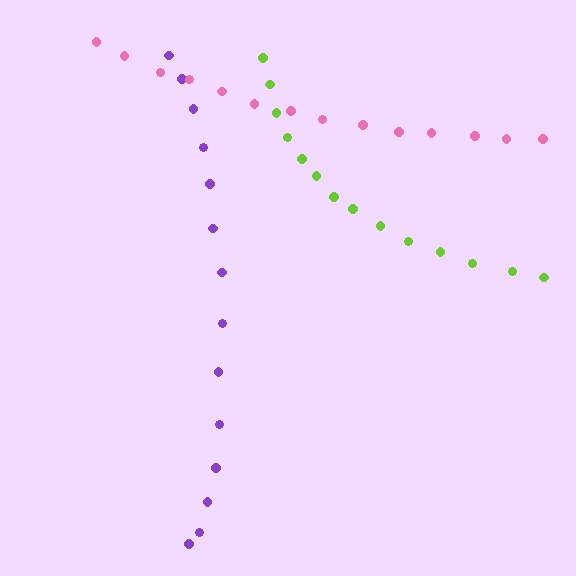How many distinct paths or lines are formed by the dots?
There are 3 distinct paths.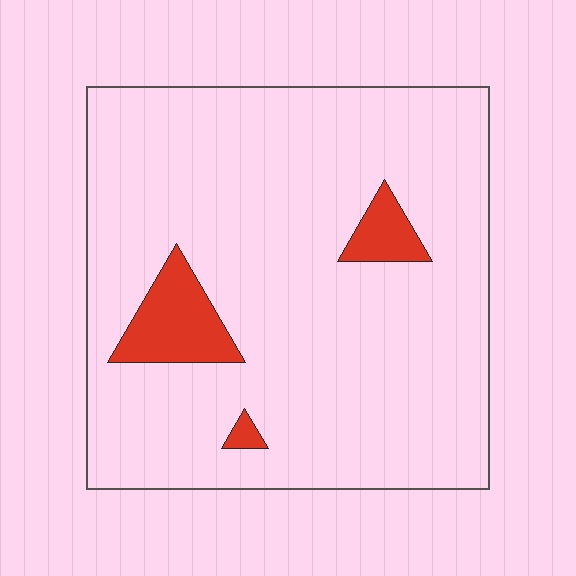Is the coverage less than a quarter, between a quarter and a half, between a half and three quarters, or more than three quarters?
Less than a quarter.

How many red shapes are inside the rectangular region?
3.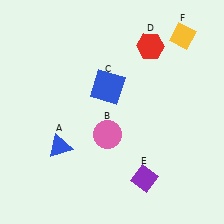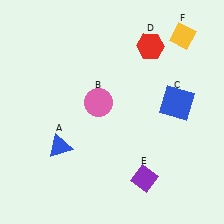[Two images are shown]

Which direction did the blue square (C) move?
The blue square (C) moved right.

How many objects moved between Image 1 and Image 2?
2 objects moved between the two images.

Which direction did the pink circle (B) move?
The pink circle (B) moved up.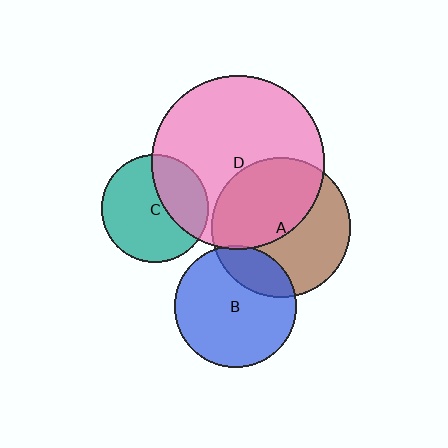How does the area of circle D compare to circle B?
Approximately 2.0 times.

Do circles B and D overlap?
Yes.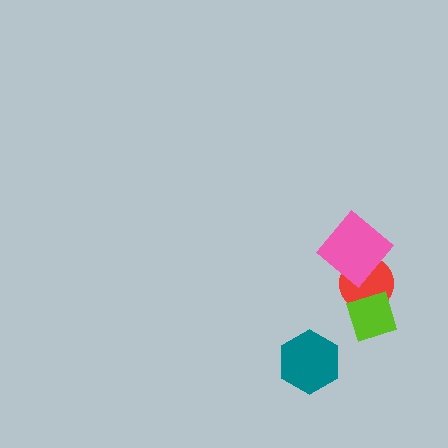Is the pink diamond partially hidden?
No, no other shape covers it.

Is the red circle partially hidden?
Yes, it is partially covered by another shape.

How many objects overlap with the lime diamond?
1 object overlaps with the lime diamond.